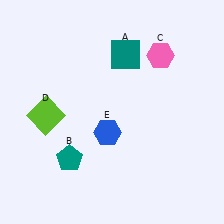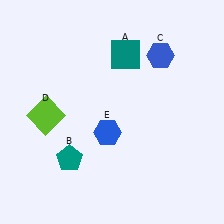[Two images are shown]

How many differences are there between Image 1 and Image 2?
There is 1 difference between the two images.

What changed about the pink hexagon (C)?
In Image 1, C is pink. In Image 2, it changed to blue.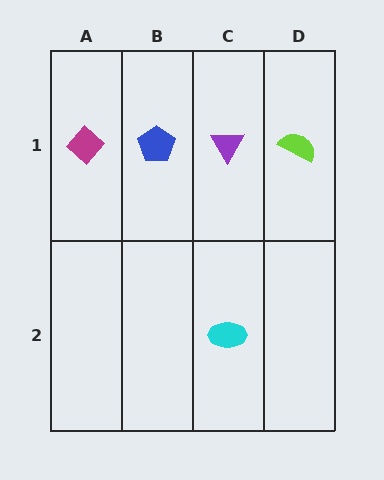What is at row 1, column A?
A magenta diamond.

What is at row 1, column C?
A purple triangle.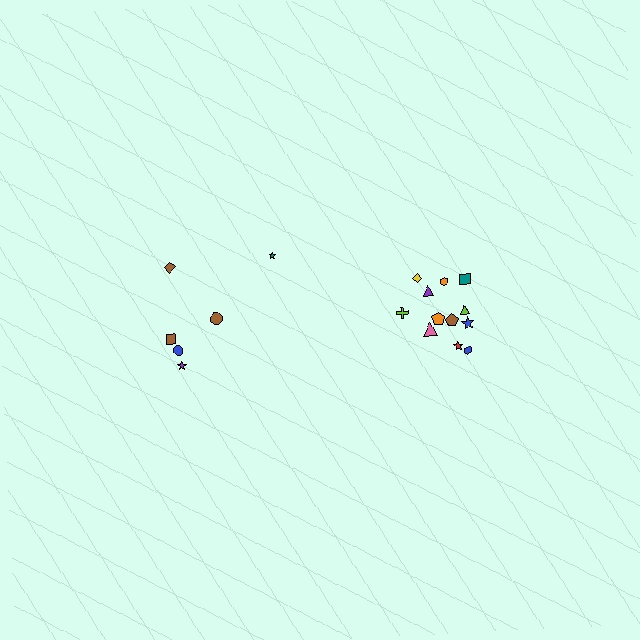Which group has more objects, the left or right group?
The right group.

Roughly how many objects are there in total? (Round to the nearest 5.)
Roughly 20 objects in total.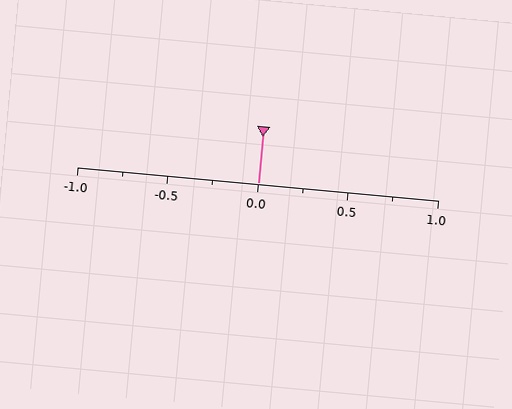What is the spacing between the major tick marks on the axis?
The major ticks are spaced 0.5 apart.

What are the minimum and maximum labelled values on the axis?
The axis runs from -1.0 to 1.0.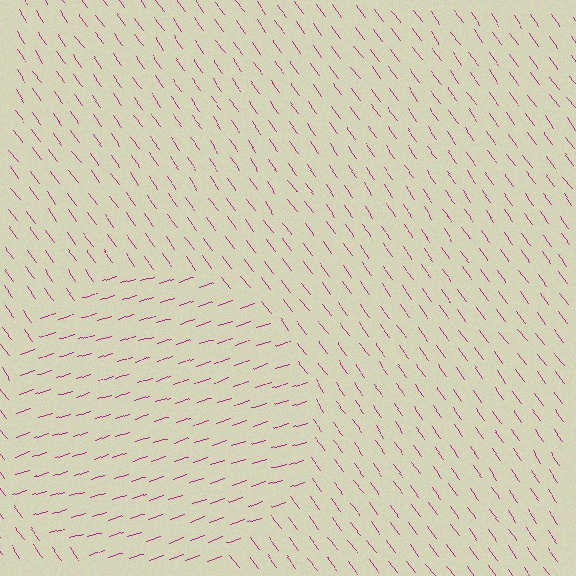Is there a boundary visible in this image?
Yes, there is a texture boundary formed by a change in line orientation.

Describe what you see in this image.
The image is filled with small magenta line segments. A circle region in the image has lines oriented differently from the surrounding lines, creating a visible texture boundary.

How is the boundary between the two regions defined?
The boundary is defined purely by a change in line orientation (approximately 72 degrees difference). All lines are the same color and thickness.